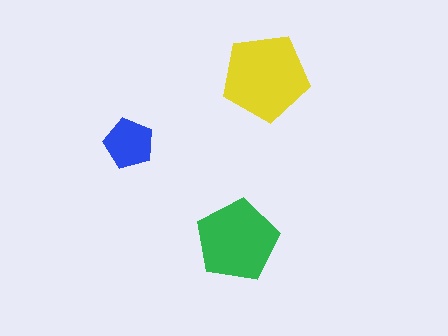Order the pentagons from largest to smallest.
the yellow one, the green one, the blue one.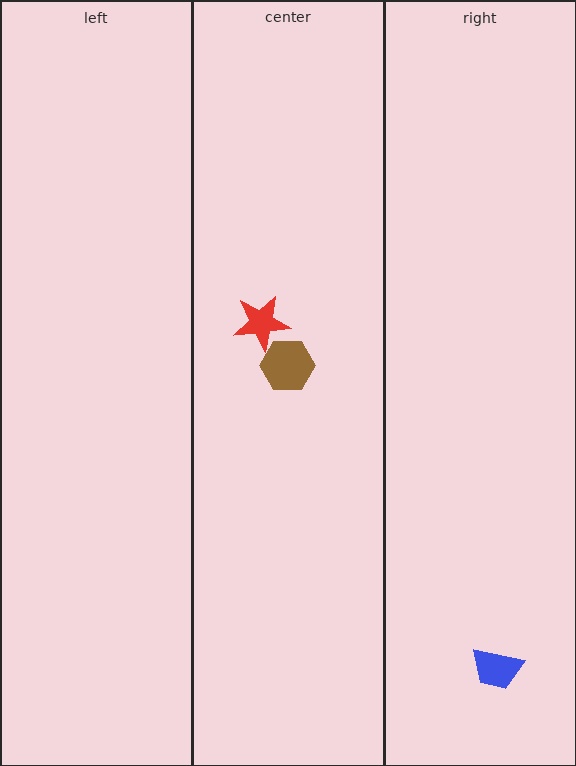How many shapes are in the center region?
2.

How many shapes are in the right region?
1.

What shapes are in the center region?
The brown hexagon, the red star.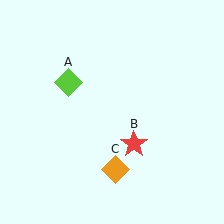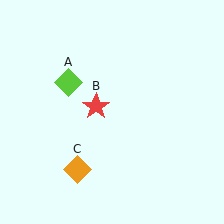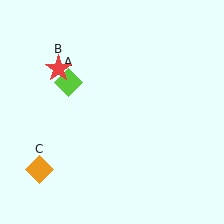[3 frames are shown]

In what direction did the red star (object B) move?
The red star (object B) moved up and to the left.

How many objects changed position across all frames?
2 objects changed position: red star (object B), orange diamond (object C).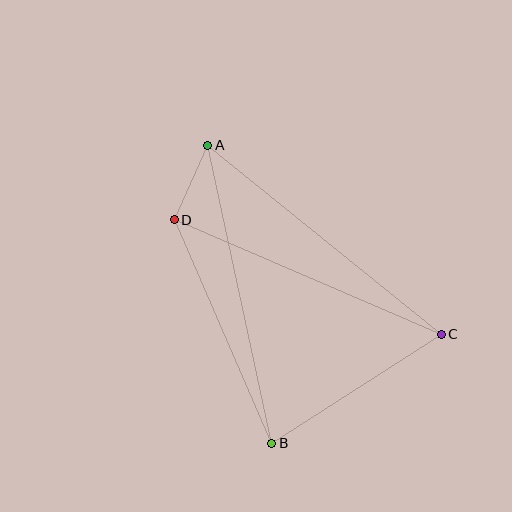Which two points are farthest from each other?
Points A and B are farthest from each other.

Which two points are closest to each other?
Points A and D are closest to each other.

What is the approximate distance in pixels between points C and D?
The distance between C and D is approximately 290 pixels.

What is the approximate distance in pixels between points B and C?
The distance between B and C is approximately 201 pixels.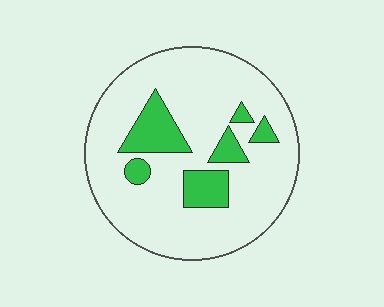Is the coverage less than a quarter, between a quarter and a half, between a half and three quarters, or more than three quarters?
Less than a quarter.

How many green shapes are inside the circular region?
6.